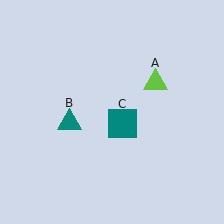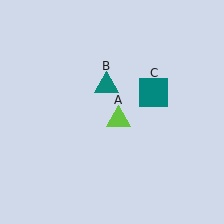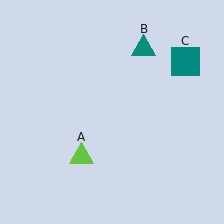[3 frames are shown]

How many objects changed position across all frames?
3 objects changed position: lime triangle (object A), teal triangle (object B), teal square (object C).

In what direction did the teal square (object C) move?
The teal square (object C) moved up and to the right.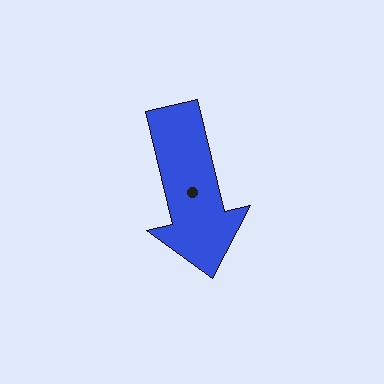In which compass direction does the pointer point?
South.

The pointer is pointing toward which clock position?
Roughly 6 o'clock.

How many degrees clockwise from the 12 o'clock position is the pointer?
Approximately 166 degrees.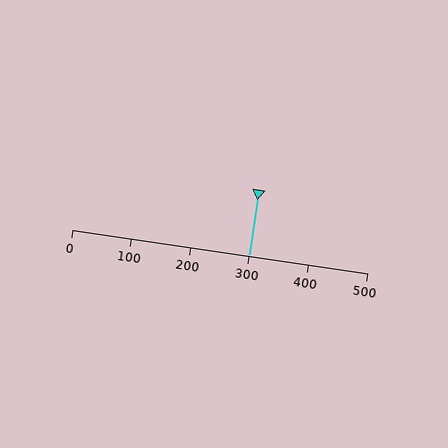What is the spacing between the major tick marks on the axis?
The major ticks are spaced 100 apart.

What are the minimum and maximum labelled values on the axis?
The axis runs from 0 to 500.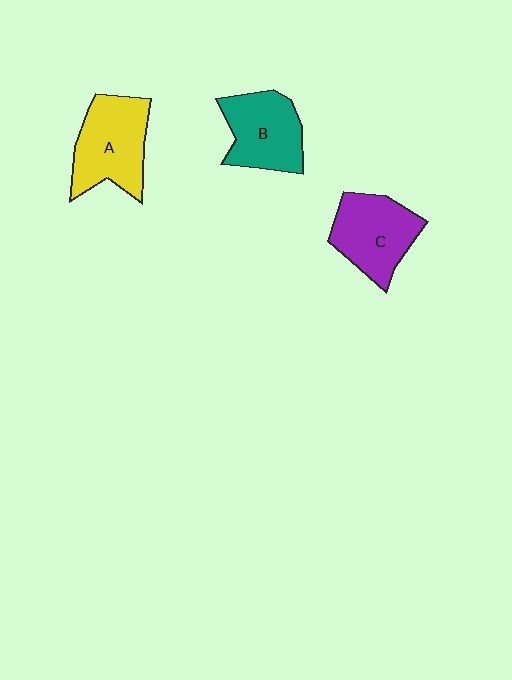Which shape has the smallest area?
Shape B (teal).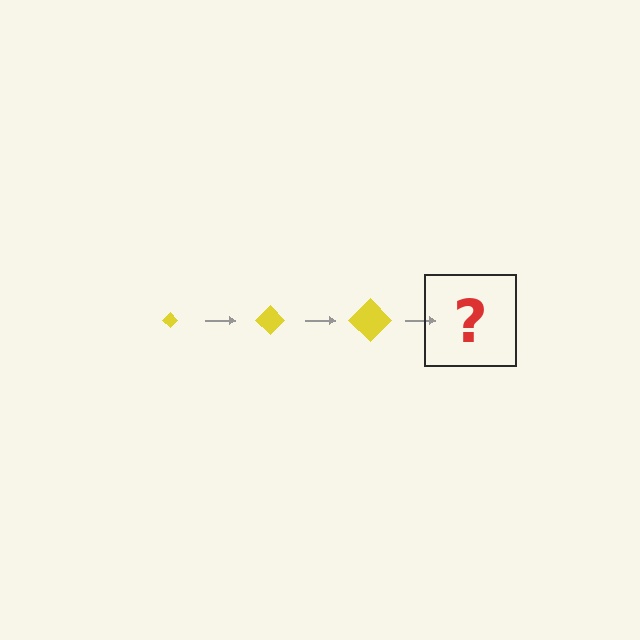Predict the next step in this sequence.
The next step is a yellow diamond, larger than the previous one.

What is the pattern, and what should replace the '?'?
The pattern is that the diamond gets progressively larger each step. The '?' should be a yellow diamond, larger than the previous one.